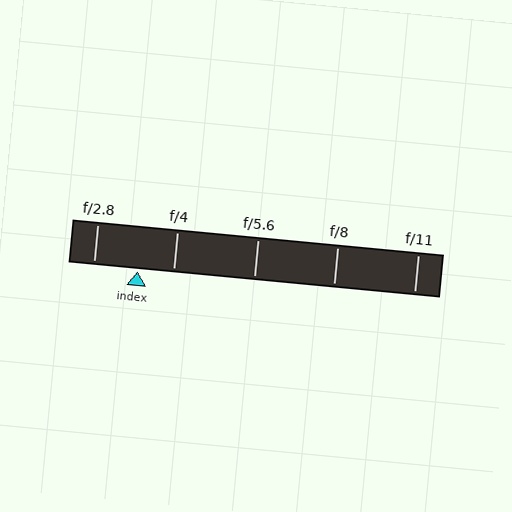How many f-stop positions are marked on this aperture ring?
There are 5 f-stop positions marked.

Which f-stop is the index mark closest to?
The index mark is closest to f/4.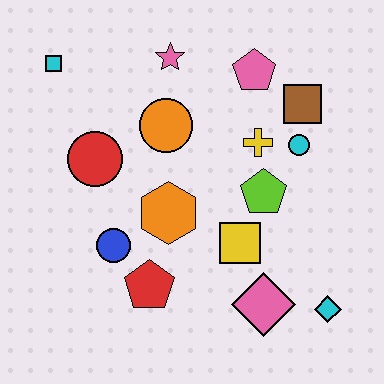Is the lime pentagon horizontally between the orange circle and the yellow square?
No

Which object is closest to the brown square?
The cyan circle is closest to the brown square.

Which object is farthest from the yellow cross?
The cyan square is farthest from the yellow cross.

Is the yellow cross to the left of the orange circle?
No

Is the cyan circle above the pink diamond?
Yes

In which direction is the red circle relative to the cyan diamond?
The red circle is to the left of the cyan diamond.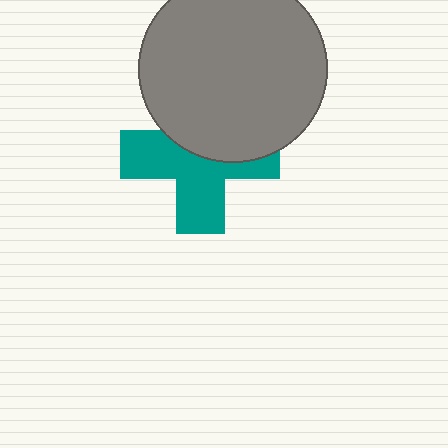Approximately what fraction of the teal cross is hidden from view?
Roughly 43% of the teal cross is hidden behind the gray circle.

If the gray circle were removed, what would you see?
You would see the complete teal cross.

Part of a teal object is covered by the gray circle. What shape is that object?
It is a cross.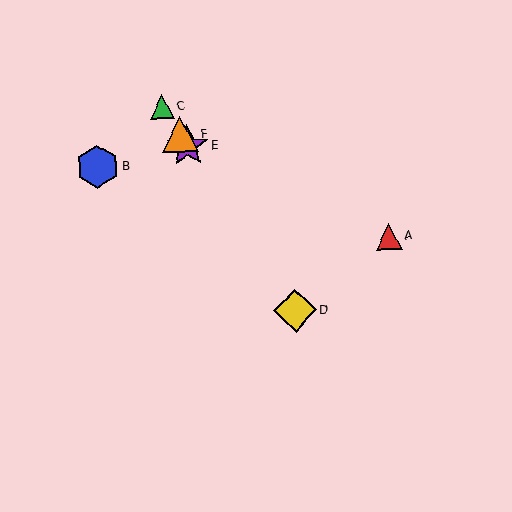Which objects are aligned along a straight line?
Objects C, D, E, F are aligned along a straight line.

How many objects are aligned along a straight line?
4 objects (C, D, E, F) are aligned along a straight line.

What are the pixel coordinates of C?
Object C is at (162, 107).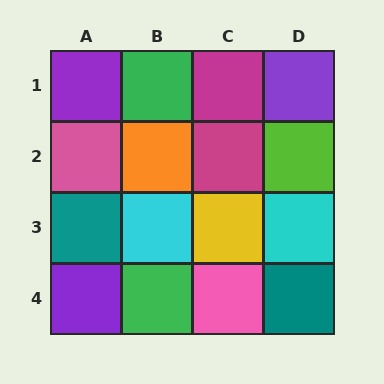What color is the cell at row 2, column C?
Magenta.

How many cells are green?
2 cells are green.